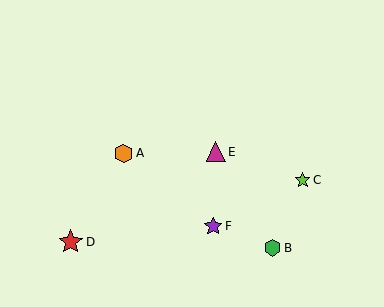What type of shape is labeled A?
Shape A is an orange hexagon.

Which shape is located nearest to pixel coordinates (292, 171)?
The lime star (labeled C) at (303, 180) is nearest to that location.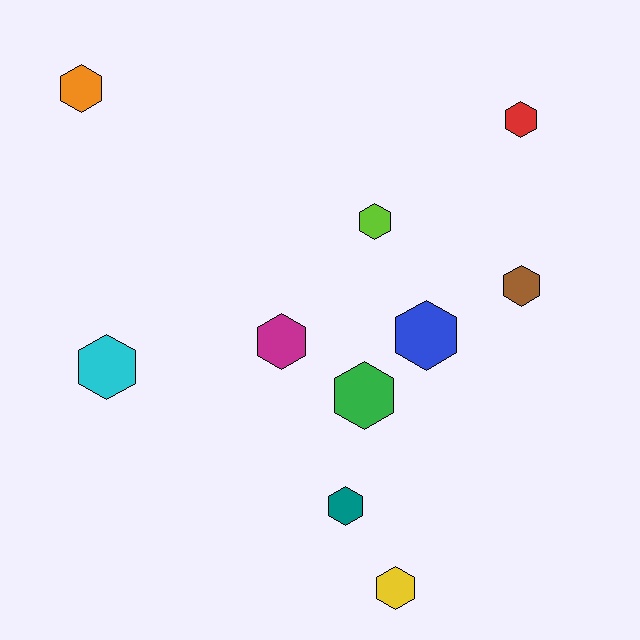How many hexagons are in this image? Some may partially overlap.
There are 10 hexagons.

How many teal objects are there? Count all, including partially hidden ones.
There is 1 teal object.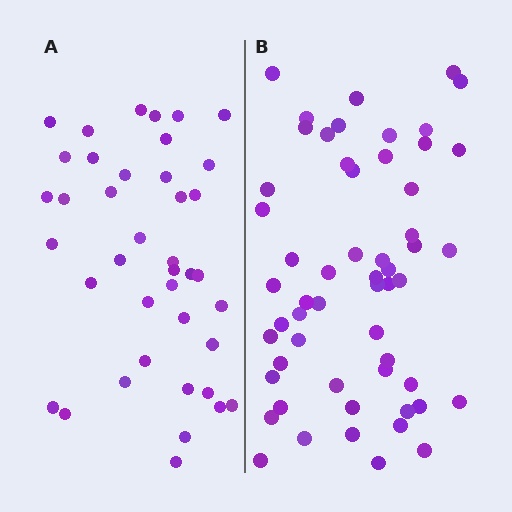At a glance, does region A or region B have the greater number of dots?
Region B (the right region) has more dots.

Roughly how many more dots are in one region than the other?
Region B has approximately 15 more dots than region A.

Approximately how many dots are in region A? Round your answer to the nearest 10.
About 40 dots.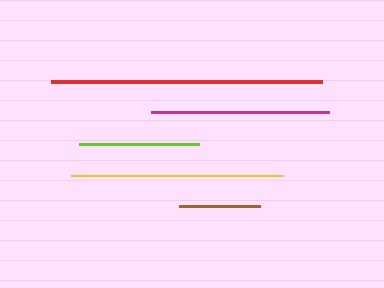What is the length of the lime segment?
The lime segment is approximately 120 pixels long.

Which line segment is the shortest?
The brown line is the shortest at approximately 80 pixels.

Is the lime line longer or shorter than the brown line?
The lime line is longer than the brown line.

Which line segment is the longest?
The red line is the longest at approximately 271 pixels.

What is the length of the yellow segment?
The yellow segment is approximately 213 pixels long.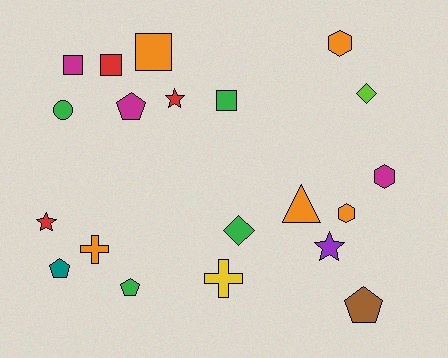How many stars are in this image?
There are 3 stars.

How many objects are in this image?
There are 20 objects.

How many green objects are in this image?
There are 4 green objects.